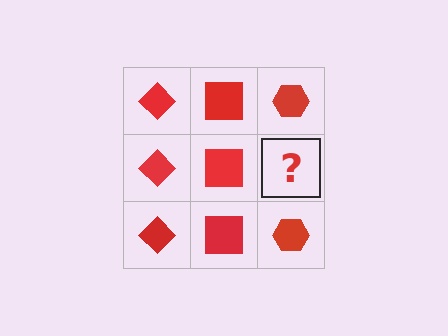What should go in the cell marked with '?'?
The missing cell should contain a red hexagon.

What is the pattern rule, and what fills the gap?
The rule is that each column has a consistent shape. The gap should be filled with a red hexagon.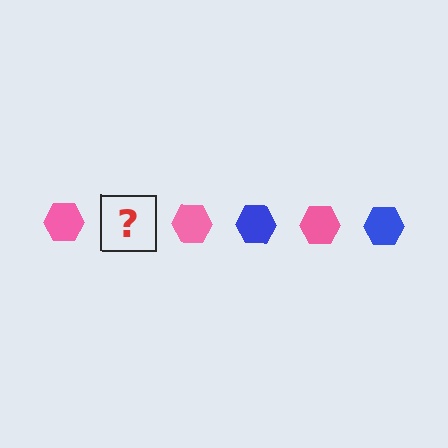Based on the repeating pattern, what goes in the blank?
The blank should be a blue hexagon.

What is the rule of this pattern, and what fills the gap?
The rule is that the pattern cycles through pink, blue hexagons. The gap should be filled with a blue hexagon.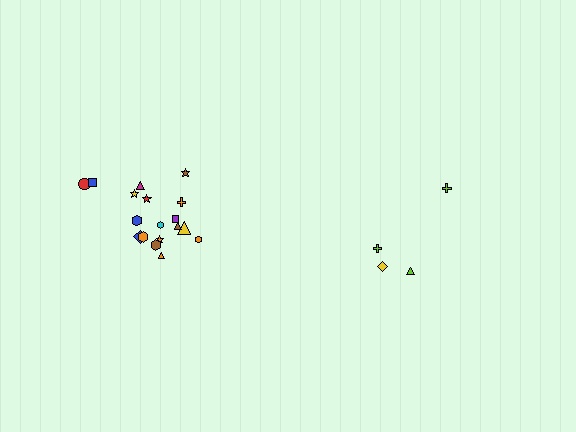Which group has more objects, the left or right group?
The left group.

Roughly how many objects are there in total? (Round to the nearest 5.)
Roughly 20 objects in total.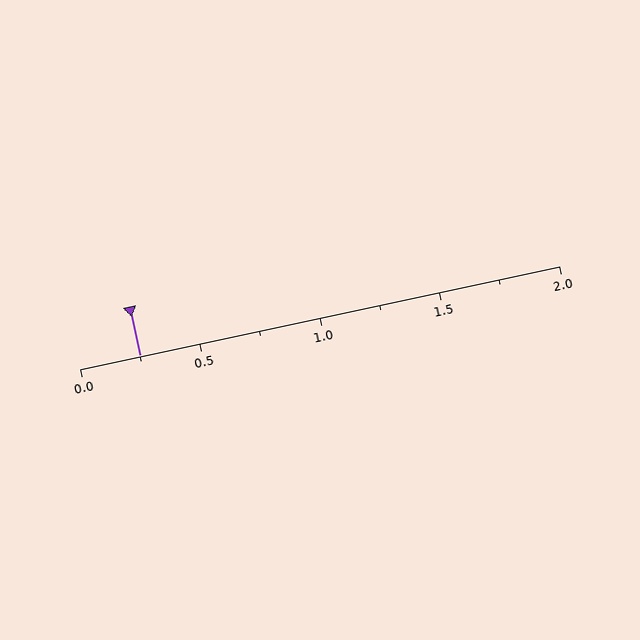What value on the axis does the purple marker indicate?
The marker indicates approximately 0.25.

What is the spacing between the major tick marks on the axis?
The major ticks are spaced 0.5 apart.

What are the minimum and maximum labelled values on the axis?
The axis runs from 0.0 to 2.0.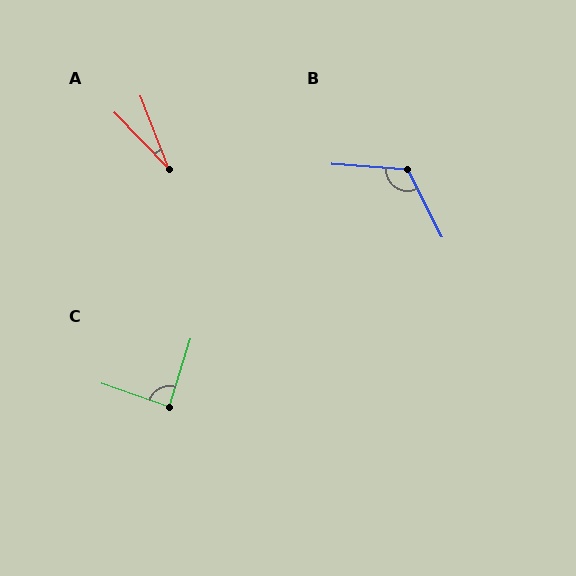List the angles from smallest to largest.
A (23°), C (88°), B (121°).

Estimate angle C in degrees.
Approximately 88 degrees.